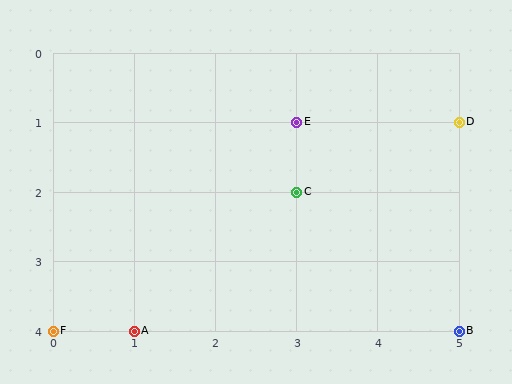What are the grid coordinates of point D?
Point D is at grid coordinates (5, 1).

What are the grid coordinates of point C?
Point C is at grid coordinates (3, 2).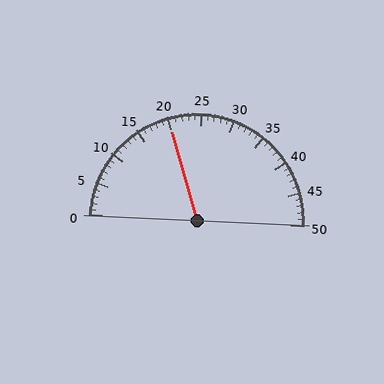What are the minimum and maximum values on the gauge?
The gauge ranges from 0 to 50.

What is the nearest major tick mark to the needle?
The nearest major tick mark is 20.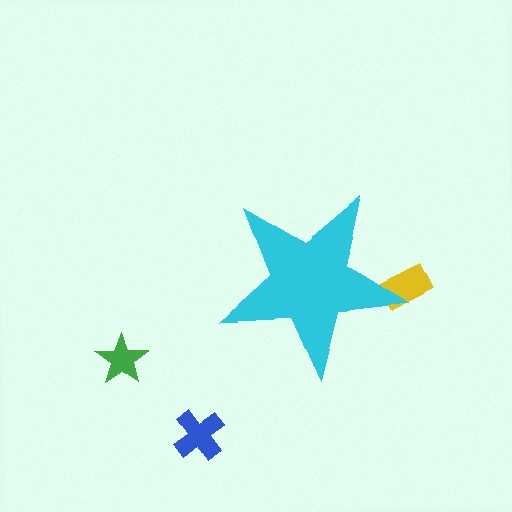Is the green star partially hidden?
No, the green star is fully visible.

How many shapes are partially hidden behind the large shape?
1 shape is partially hidden.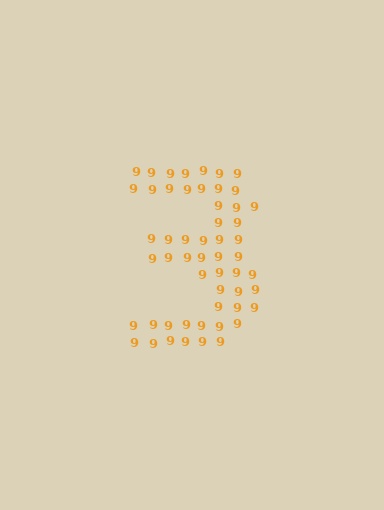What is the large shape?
The large shape is the digit 3.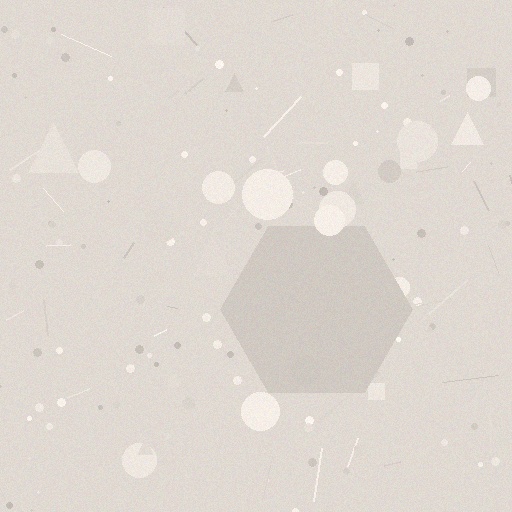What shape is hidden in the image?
A hexagon is hidden in the image.